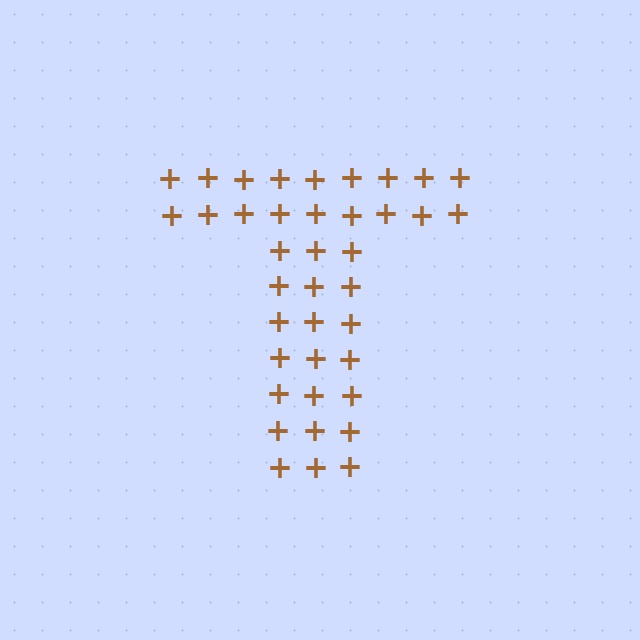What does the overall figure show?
The overall figure shows the letter T.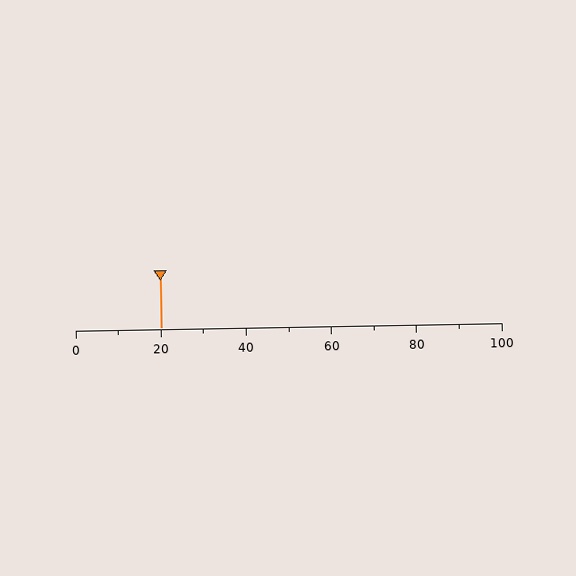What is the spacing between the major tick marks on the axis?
The major ticks are spaced 20 apart.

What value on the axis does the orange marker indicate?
The marker indicates approximately 20.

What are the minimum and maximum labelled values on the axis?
The axis runs from 0 to 100.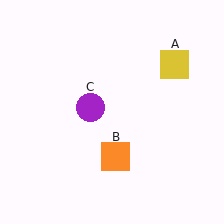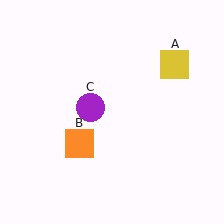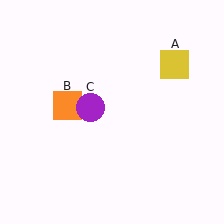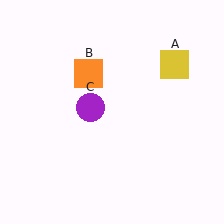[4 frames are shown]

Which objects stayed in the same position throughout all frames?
Yellow square (object A) and purple circle (object C) remained stationary.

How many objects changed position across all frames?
1 object changed position: orange square (object B).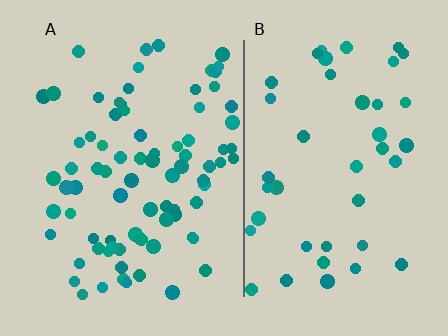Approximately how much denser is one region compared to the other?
Approximately 1.9× — region A over region B.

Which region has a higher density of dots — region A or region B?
A (the left).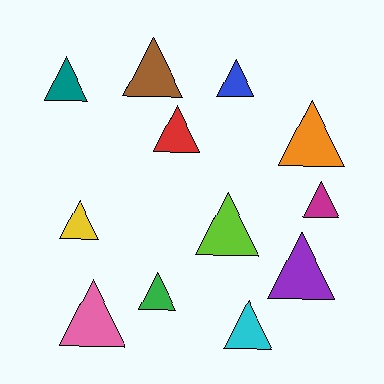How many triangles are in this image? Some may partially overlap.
There are 12 triangles.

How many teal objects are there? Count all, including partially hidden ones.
There is 1 teal object.